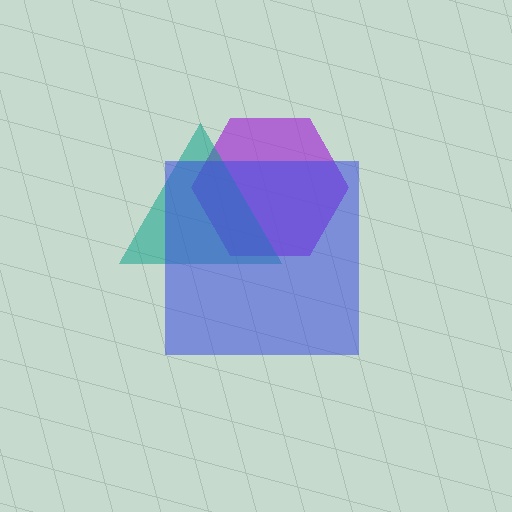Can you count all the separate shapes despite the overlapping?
Yes, there are 3 separate shapes.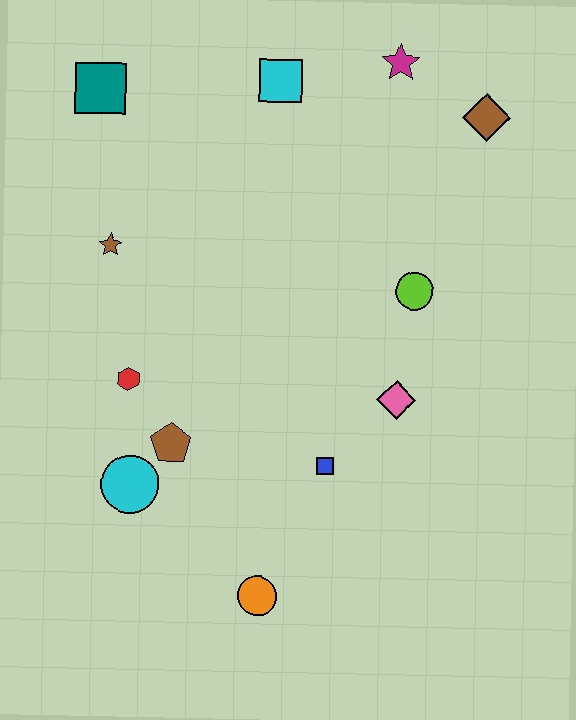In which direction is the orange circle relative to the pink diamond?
The orange circle is below the pink diamond.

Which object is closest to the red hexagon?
The brown pentagon is closest to the red hexagon.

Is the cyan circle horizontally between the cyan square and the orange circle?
No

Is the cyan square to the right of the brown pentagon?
Yes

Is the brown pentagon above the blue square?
Yes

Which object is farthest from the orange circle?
The magenta star is farthest from the orange circle.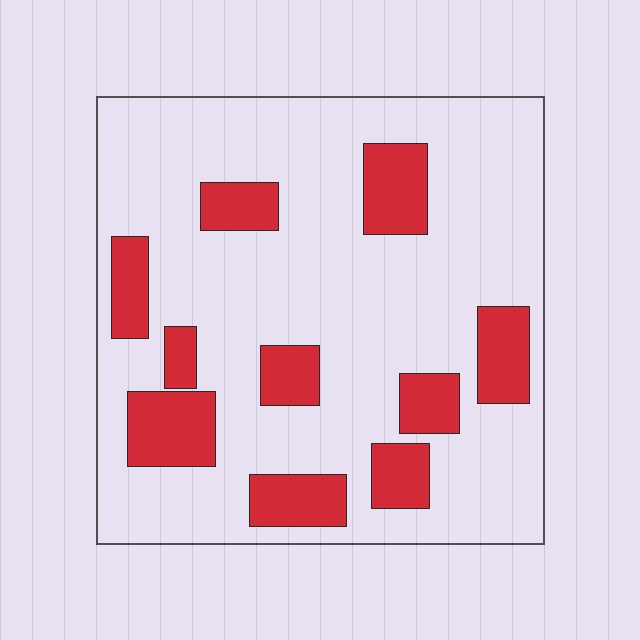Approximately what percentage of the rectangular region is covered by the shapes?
Approximately 20%.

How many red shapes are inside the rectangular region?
10.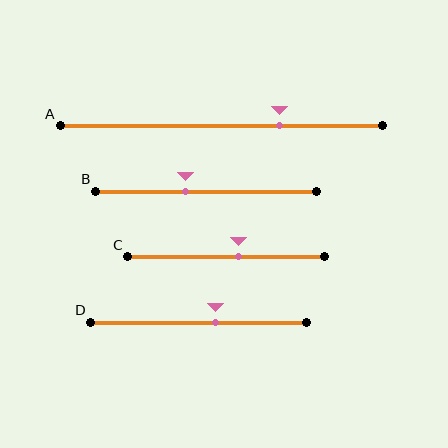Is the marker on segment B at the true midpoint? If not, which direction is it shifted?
No, the marker on segment B is shifted to the left by about 9% of the segment length.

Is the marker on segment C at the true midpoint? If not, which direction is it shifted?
No, the marker on segment C is shifted to the right by about 6% of the segment length.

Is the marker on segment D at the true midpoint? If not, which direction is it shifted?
No, the marker on segment D is shifted to the right by about 8% of the segment length.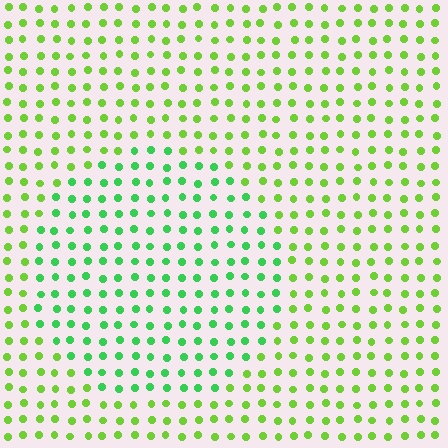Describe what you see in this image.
The image is filled with small lime elements in a uniform arrangement. A circle-shaped region is visible where the elements are tinted to a slightly different hue, forming a subtle color boundary.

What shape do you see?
I see a circle.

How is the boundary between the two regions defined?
The boundary is defined purely by a slight shift in hue (about 34 degrees). Spacing, size, and orientation are identical on both sides.